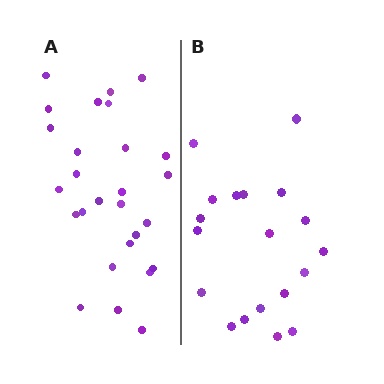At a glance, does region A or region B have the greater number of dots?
Region A (the left region) has more dots.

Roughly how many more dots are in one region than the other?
Region A has roughly 8 or so more dots than region B.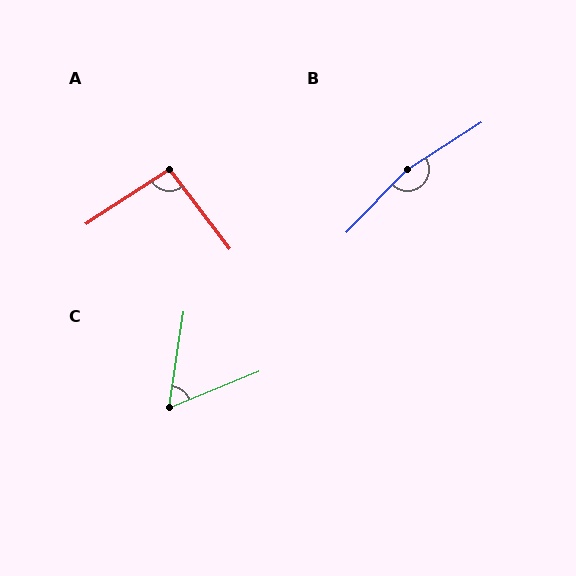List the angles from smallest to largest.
C (59°), A (95°), B (167°).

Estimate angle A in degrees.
Approximately 95 degrees.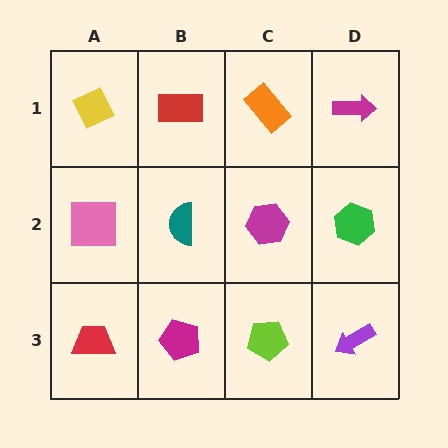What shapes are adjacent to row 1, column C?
A magenta hexagon (row 2, column C), a red rectangle (row 1, column B), a magenta arrow (row 1, column D).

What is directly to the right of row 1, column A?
A red rectangle.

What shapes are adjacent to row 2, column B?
A red rectangle (row 1, column B), a magenta pentagon (row 3, column B), a pink square (row 2, column A), a magenta hexagon (row 2, column C).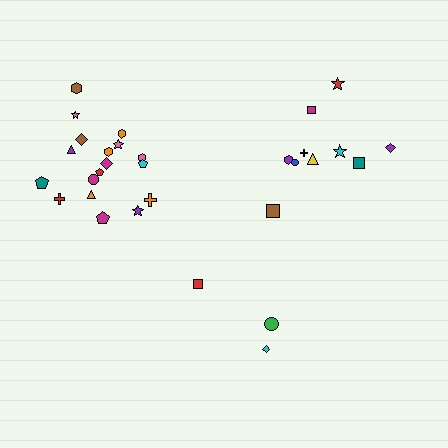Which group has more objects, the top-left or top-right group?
The top-left group.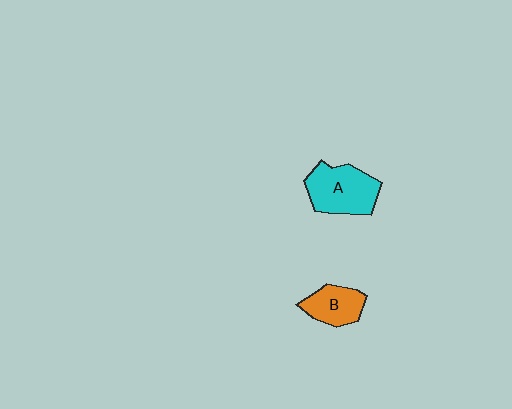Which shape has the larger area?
Shape A (cyan).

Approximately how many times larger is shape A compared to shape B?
Approximately 1.5 times.